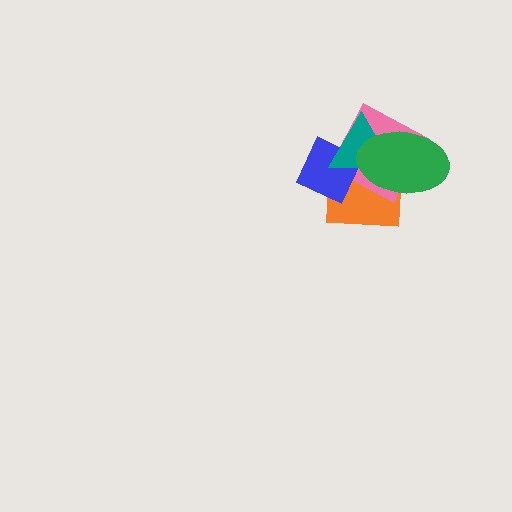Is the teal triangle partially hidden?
Yes, it is partially covered by another shape.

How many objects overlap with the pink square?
4 objects overlap with the pink square.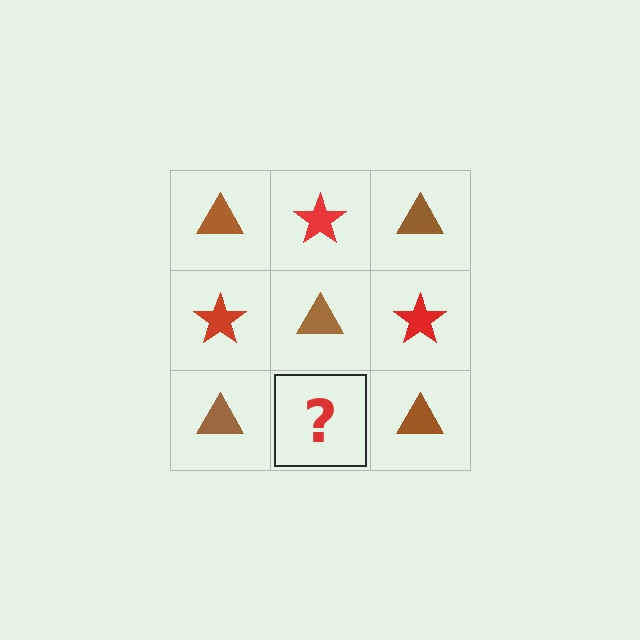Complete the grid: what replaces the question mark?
The question mark should be replaced with a red star.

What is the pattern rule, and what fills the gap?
The rule is that it alternates brown triangle and red star in a checkerboard pattern. The gap should be filled with a red star.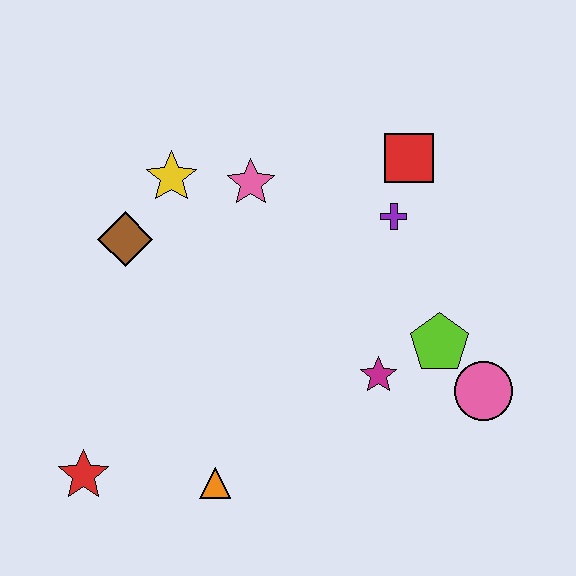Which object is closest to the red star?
The orange triangle is closest to the red star.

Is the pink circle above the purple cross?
No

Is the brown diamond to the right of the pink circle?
No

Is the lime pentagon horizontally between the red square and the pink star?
No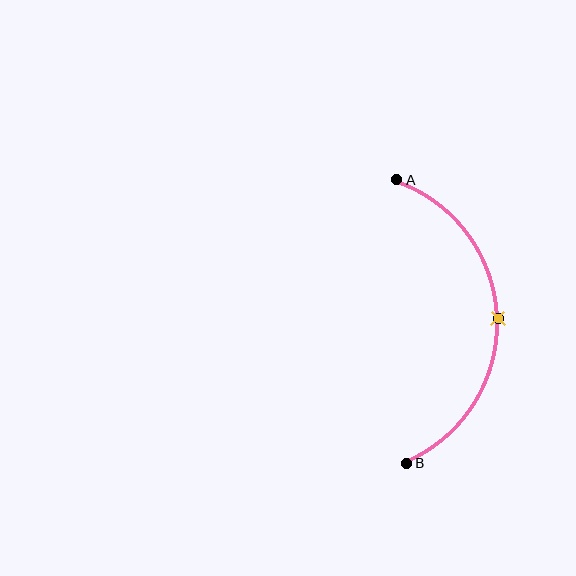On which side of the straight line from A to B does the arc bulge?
The arc bulges to the right of the straight line connecting A and B.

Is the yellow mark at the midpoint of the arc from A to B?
Yes. The yellow mark lies on the arc at equal arc-length from both A and B — it is the arc midpoint.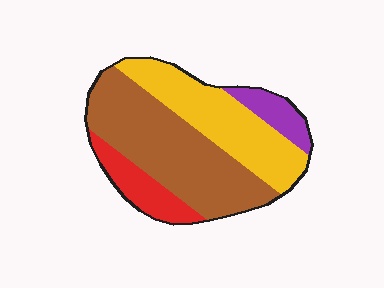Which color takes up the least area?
Purple, at roughly 10%.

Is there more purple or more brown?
Brown.